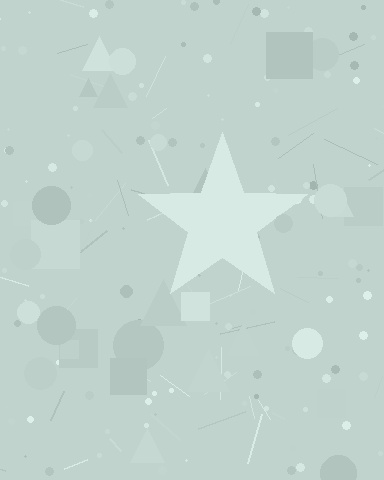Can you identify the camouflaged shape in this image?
The camouflaged shape is a star.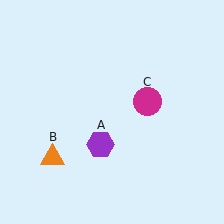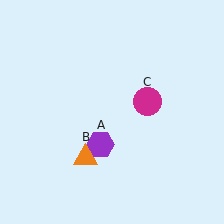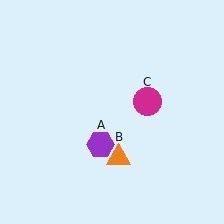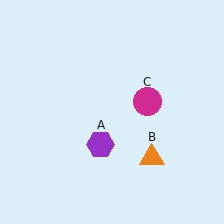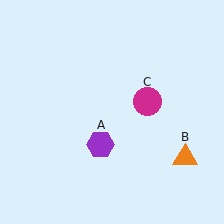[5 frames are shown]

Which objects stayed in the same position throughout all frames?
Purple hexagon (object A) and magenta circle (object C) remained stationary.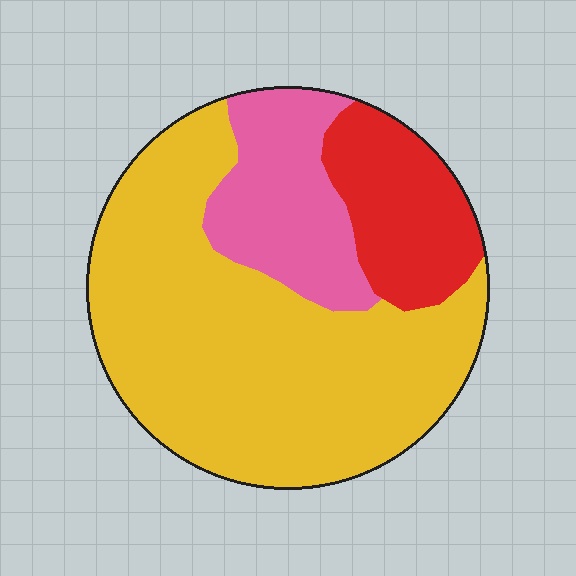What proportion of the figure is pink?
Pink takes up less than a quarter of the figure.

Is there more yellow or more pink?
Yellow.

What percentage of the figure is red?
Red covers around 15% of the figure.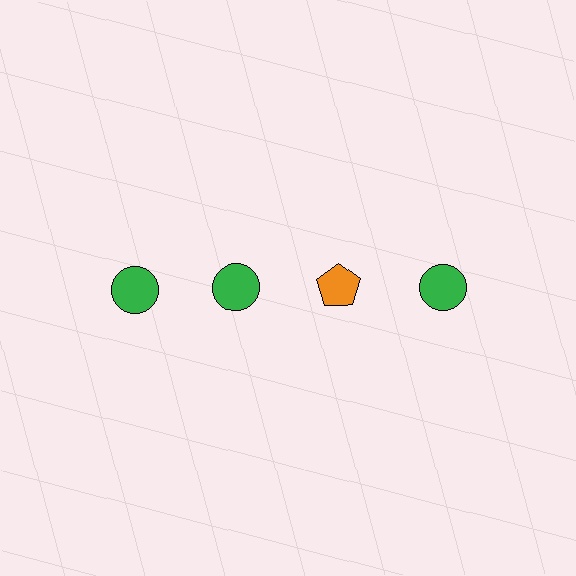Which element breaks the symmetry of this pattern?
The orange pentagon in the top row, center column breaks the symmetry. All other shapes are green circles.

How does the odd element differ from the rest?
It differs in both color (orange instead of green) and shape (pentagon instead of circle).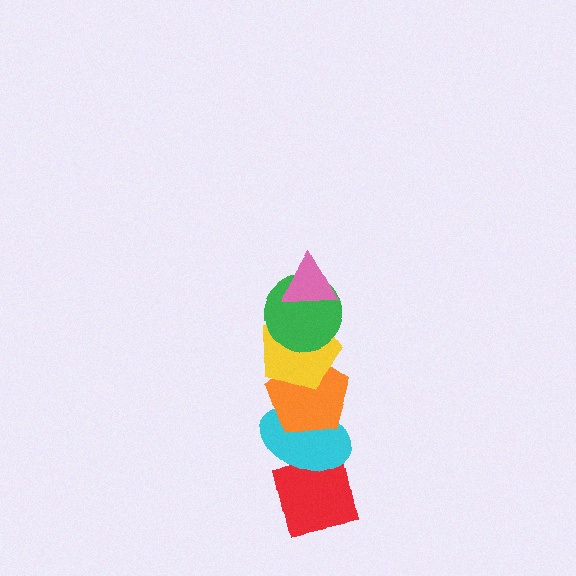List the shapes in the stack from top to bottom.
From top to bottom: the pink triangle, the green circle, the yellow pentagon, the orange pentagon, the cyan ellipse, the red square.